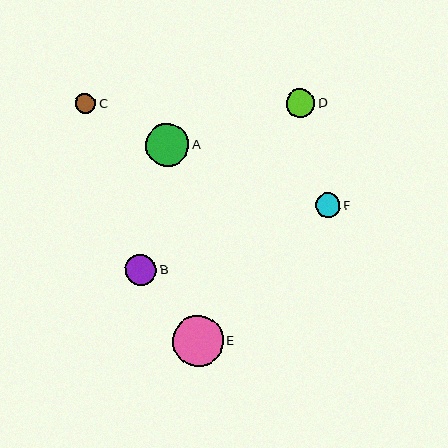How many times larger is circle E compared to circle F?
Circle E is approximately 2.1 times the size of circle F.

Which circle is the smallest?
Circle C is the smallest with a size of approximately 21 pixels.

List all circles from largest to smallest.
From largest to smallest: E, A, B, D, F, C.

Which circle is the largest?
Circle E is the largest with a size of approximately 51 pixels.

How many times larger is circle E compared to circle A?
Circle E is approximately 1.2 times the size of circle A.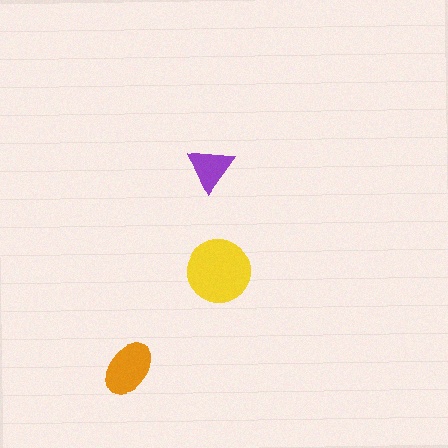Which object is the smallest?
The purple triangle.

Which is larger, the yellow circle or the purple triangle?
The yellow circle.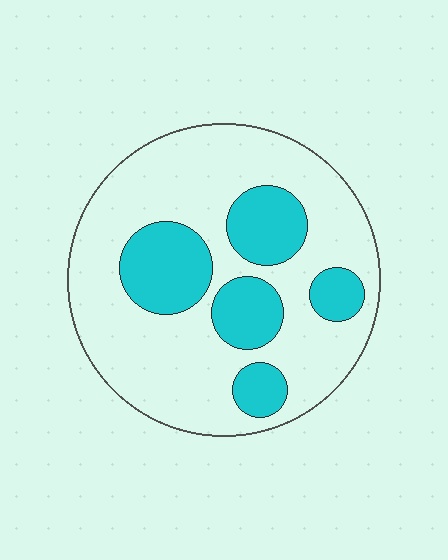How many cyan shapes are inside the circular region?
5.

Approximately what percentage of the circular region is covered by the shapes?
Approximately 25%.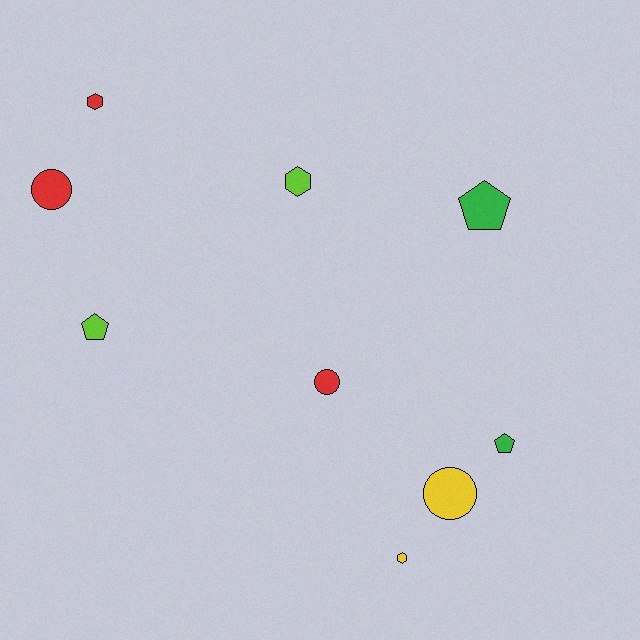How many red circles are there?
There are 2 red circles.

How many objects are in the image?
There are 9 objects.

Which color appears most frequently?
Red, with 3 objects.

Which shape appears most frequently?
Pentagon, with 3 objects.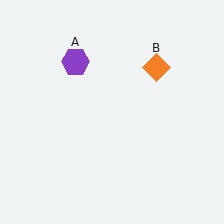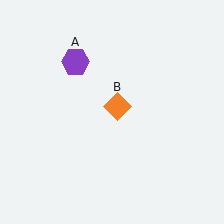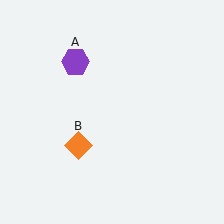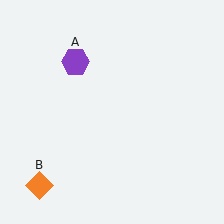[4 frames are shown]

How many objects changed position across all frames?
1 object changed position: orange diamond (object B).